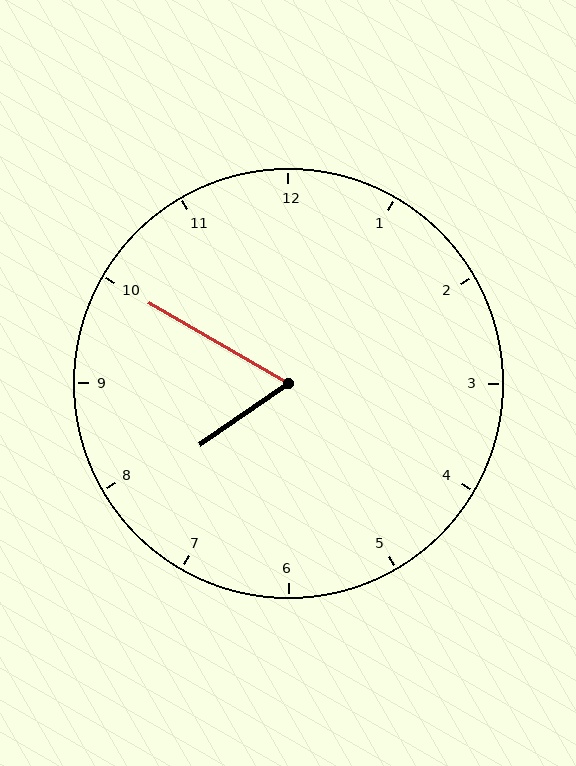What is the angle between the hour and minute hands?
Approximately 65 degrees.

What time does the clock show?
7:50.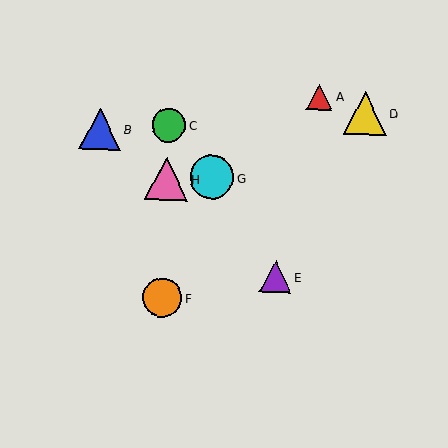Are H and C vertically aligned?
Yes, both are at x≈167.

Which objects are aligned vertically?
Objects C, F, H are aligned vertically.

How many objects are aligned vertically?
3 objects (C, F, H) are aligned vertically.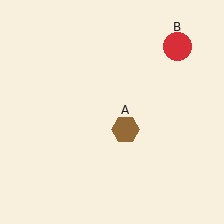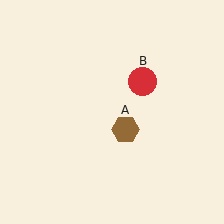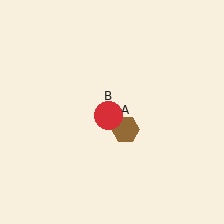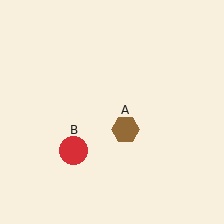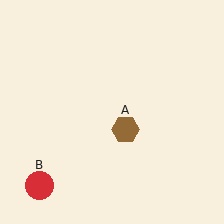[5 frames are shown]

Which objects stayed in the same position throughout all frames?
Brown hexagon (object A) remained stationary.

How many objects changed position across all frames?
1 object changed position: red circle (object B).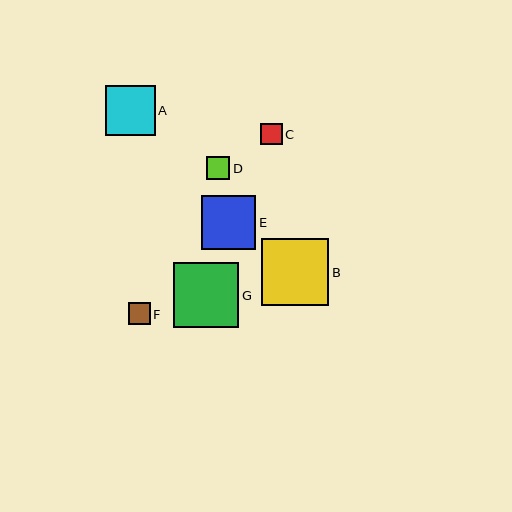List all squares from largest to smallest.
From largest to smallest: B, G, E, A, D, C, F.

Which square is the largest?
Square B is the largest with a size of approximately 67 pixels.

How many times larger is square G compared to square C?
Square G is approximately 3.0 times the size of square C.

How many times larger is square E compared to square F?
Square E is approximately 2.5 times the size of square F.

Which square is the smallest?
Square F is the smallest with a size of approximately 21 pixels.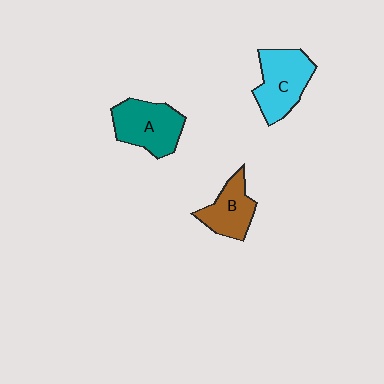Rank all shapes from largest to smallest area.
From largest to smallest: C (cyan), A (teal), B (brown).